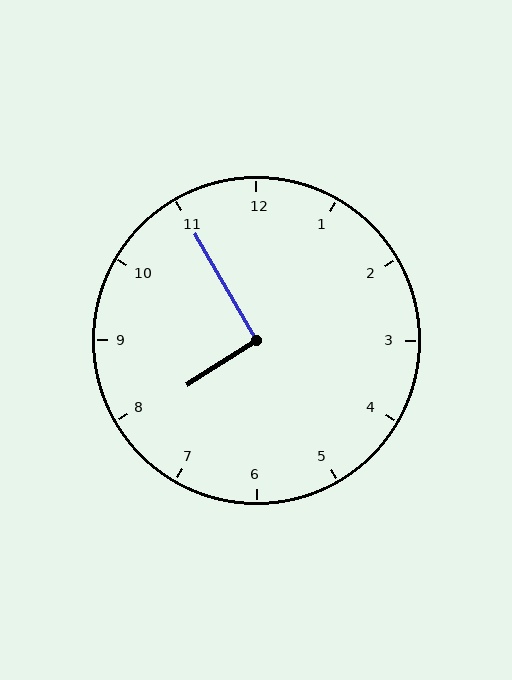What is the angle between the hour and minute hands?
Approximately 92 degrees.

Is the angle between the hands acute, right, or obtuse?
It is right.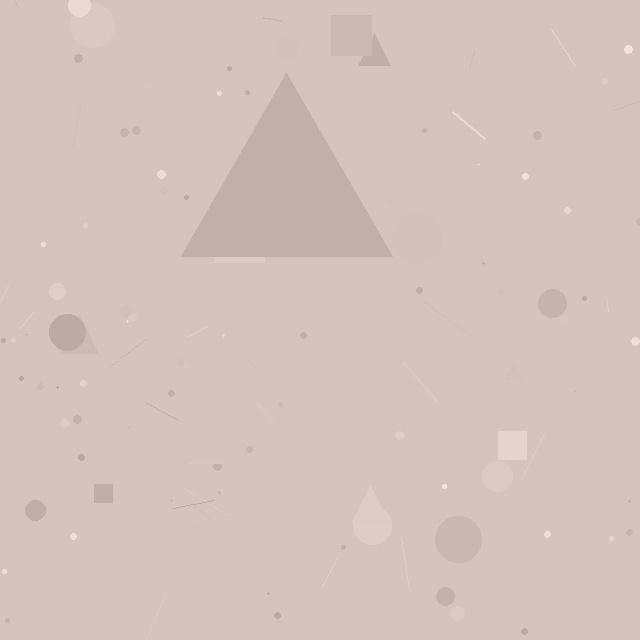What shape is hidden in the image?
A triangle is hidden in the image.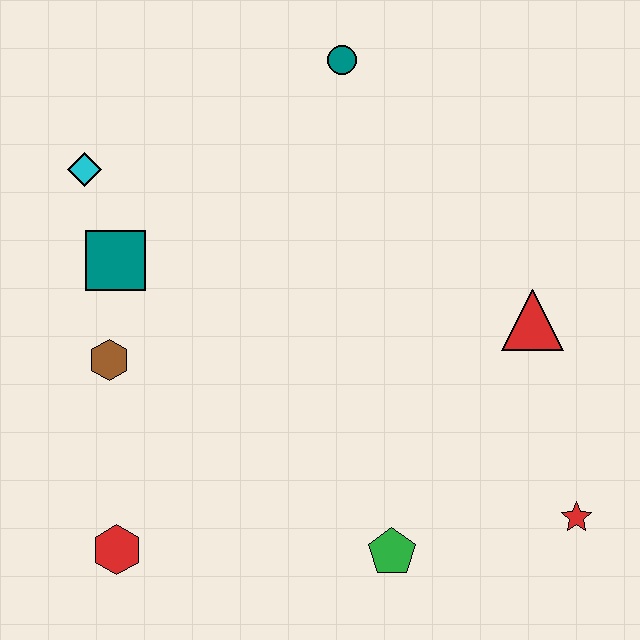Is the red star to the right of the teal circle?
Yes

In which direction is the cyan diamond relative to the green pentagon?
The cyan diamond is above the green pentagon.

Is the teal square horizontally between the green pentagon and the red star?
No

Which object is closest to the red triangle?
The red star is closest to the red triangle.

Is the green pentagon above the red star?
No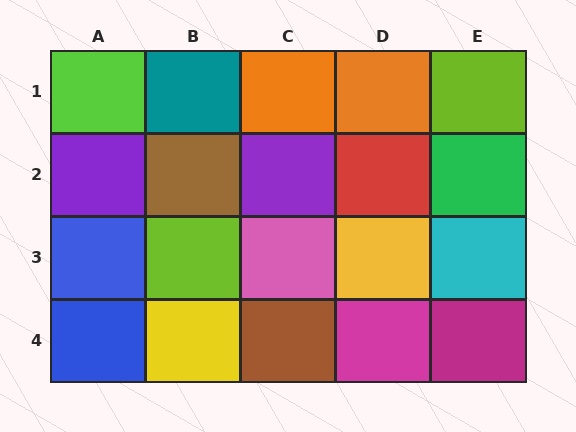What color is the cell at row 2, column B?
Brown.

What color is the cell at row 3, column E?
Cyan.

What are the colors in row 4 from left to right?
Blue, yellow, brown, magenta, magenta.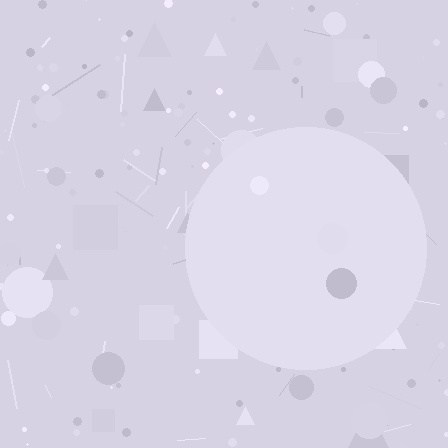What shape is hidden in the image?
A circle is hidden in the image.